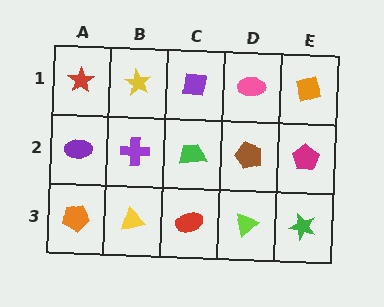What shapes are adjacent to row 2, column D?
A pink ellipse (row 1, column D), a lime triangle (row 3, column D), a green trapezoid (row 2, column C), a magenta pentagon (row 2, column E).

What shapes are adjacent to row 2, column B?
A yellow star (row 1, column B), a yellow triangle (row 3, column B), a purple ellipse (row 2, column A), a green trapezoid (row 2, column C).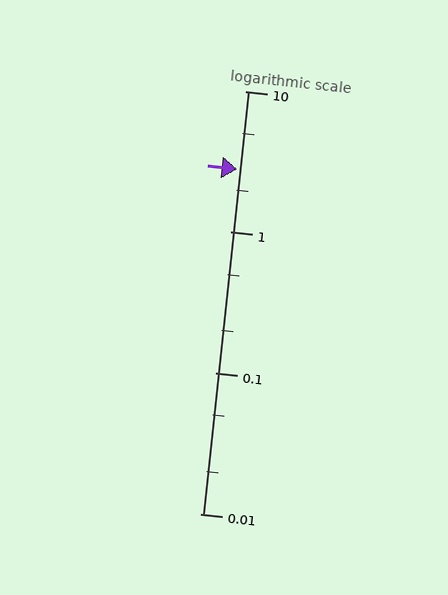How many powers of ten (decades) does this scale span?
The scale spans 3 decades, from 0.01 to 10.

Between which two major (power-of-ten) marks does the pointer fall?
The pointer is between 1 and 10.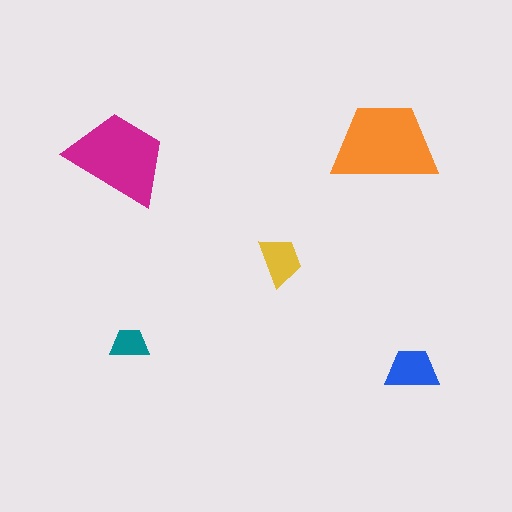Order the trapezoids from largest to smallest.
the orange one, the magenta one, the blue one, the yellow one, the teal one.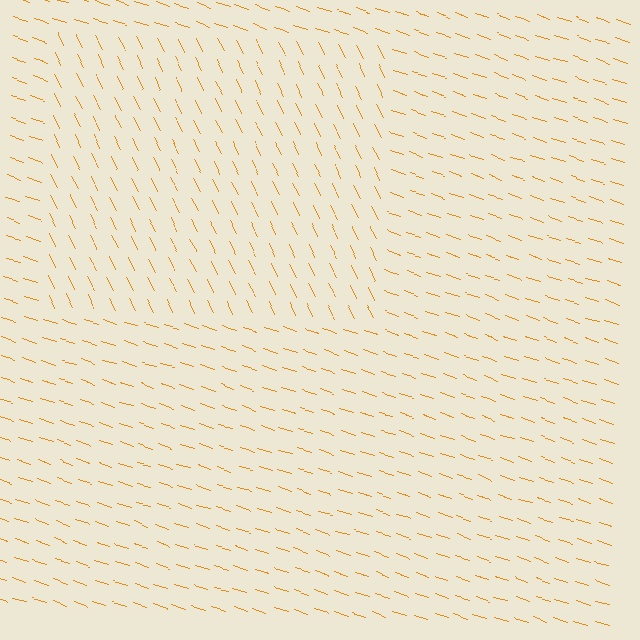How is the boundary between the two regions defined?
The boundary is defined purely by a change in line orientation (approximately 45 degrees difference). All lines are the same color and thickness.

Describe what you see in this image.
The image is filled with small orange line segments. A rectangle region in the image has lines oriented differently from the surrounding lines, creating a visible texture boundary.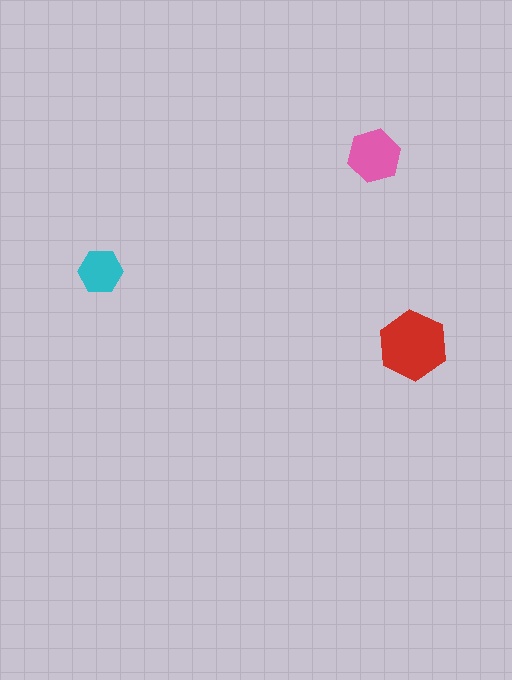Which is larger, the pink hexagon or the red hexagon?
The red one.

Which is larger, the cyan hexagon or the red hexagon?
The red one.